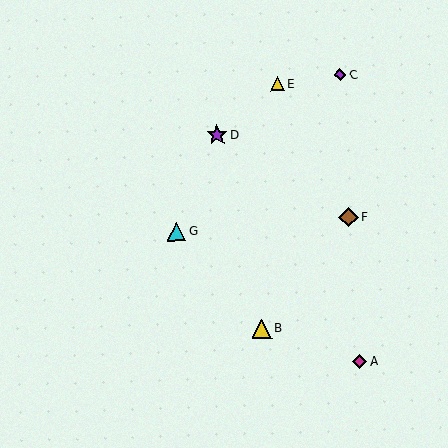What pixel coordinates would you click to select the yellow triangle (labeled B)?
Click at (262, 329) to select the yellow triangle B.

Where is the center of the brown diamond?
The center of the brown diamond is at (348, 217).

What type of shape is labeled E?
Shape E is a yellow triangle.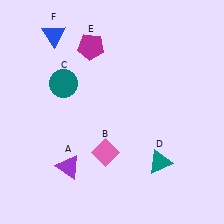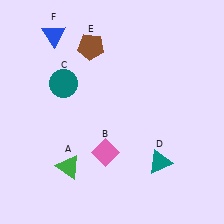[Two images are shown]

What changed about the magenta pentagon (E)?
In Image 1, E is magenta. In Image 2, it changed to brown.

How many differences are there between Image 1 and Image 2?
There are 2 differences between the two images.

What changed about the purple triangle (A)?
In Image 1, A is purple. In Image 2, it changed to green.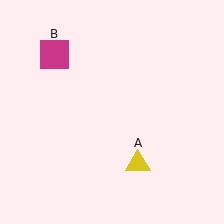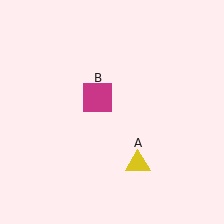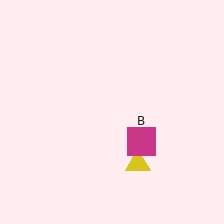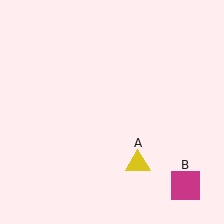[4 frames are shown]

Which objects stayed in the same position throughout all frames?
Yellow triangle (object A) remained stationary.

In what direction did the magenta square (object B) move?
The magenta square (object B) moved down and to the right.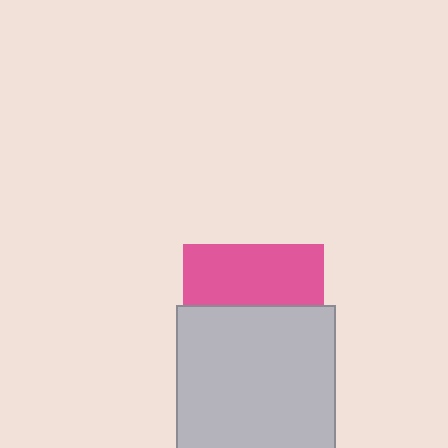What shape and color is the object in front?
The object in front is a light gray square.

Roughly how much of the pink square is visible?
A small part of it is visible (roughly 44%).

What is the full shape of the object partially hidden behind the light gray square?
The partially hidden object is a pink square.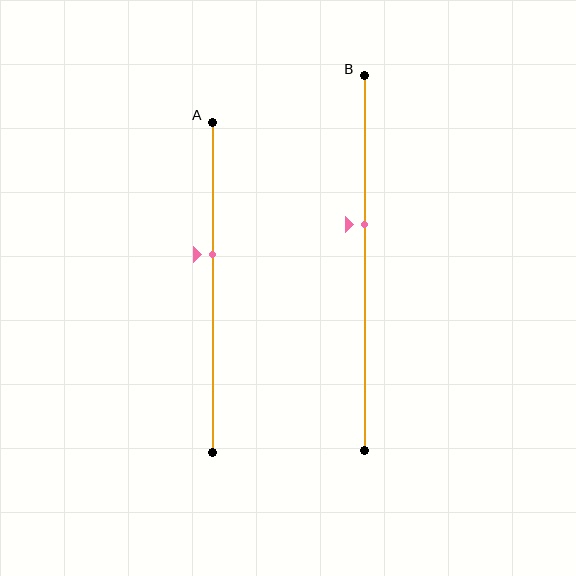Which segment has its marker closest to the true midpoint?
Segment A has its marker closest to the true midpoint.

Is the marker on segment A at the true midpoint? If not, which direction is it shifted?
No, the marker on segment A is shifted upward by about 10% of the segment length.